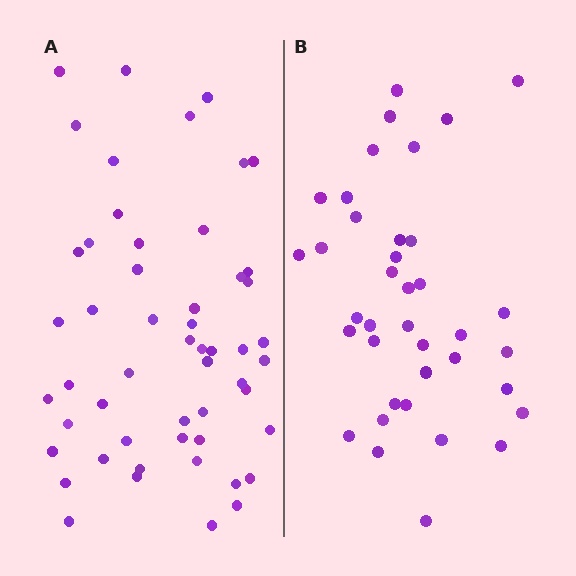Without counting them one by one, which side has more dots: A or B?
Region A (the left region) has more dots.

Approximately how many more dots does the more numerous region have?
Region A has approximately 15 more dots than region B.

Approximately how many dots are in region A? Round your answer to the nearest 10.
About 50 dots. (The exact count is 53, which rounds to 50.)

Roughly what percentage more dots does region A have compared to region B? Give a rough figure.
About 40% more.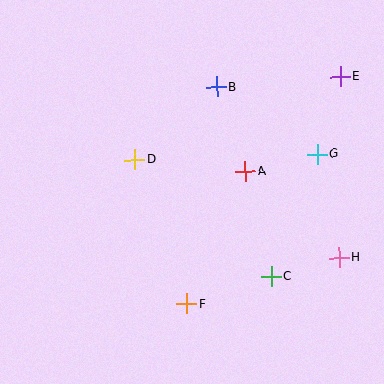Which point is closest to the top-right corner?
Point E is closest to the top-right corner.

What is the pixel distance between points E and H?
The distance between E and H is 181 pixels.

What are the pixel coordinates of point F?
Point F is at (187, 304).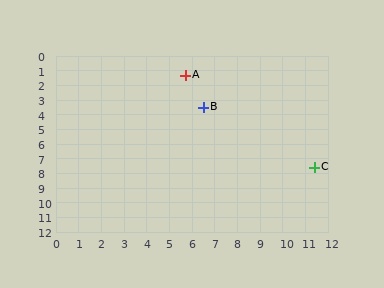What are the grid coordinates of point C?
Point C is at approximately (11.4, 7.6).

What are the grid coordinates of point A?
Point A is at approximately (5.7, 1.3).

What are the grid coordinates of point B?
Point B is at approximately (6.5, 3.5).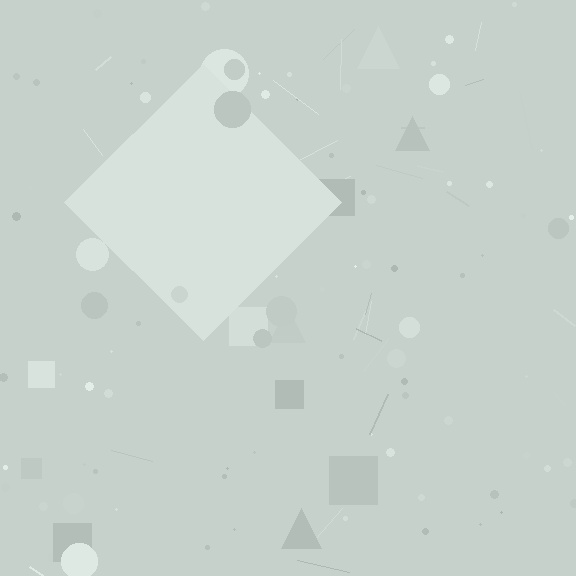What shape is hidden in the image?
A diamond is hidden in the image.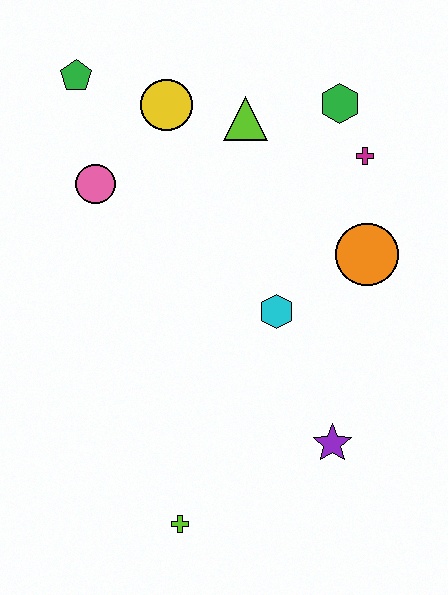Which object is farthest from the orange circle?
The green pentagon is farthest from the orange circle.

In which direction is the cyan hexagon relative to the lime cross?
The cyan hexagon is above the lime cross.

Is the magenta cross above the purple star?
Yes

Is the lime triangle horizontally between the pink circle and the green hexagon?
Yes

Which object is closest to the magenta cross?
The green hexagon is closest to the magenta cross.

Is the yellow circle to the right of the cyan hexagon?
No